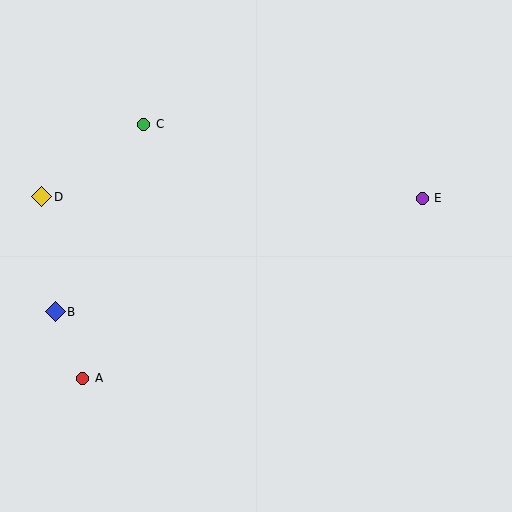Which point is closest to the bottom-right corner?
Point E is closest to the bottom-right corner.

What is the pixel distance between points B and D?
The distance between B and D is 116 pixels.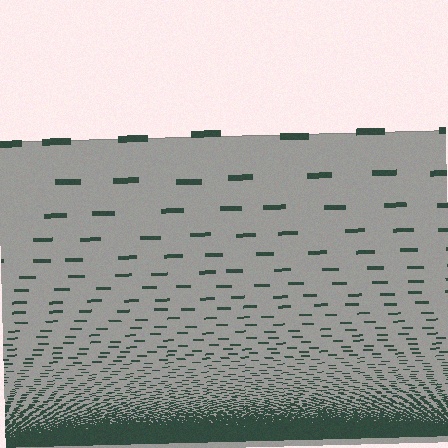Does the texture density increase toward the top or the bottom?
Density increases toward the bottom.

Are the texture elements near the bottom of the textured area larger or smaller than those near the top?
Smaller. The gradient is inverted — elements near the bottom are smaller and denser.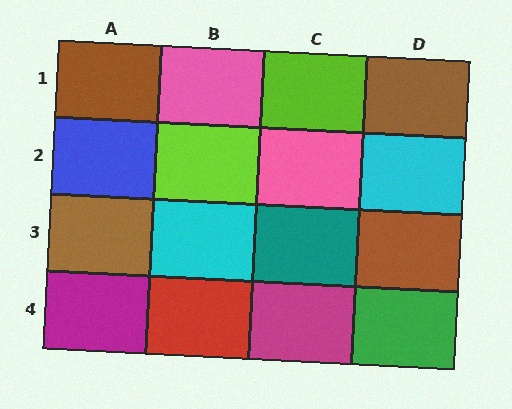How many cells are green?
1 cell is green.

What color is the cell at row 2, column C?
Pink.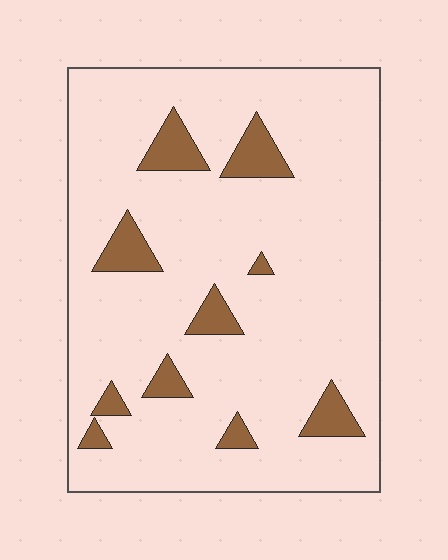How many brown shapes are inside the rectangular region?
10.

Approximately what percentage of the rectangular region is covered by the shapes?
Approximately 10%.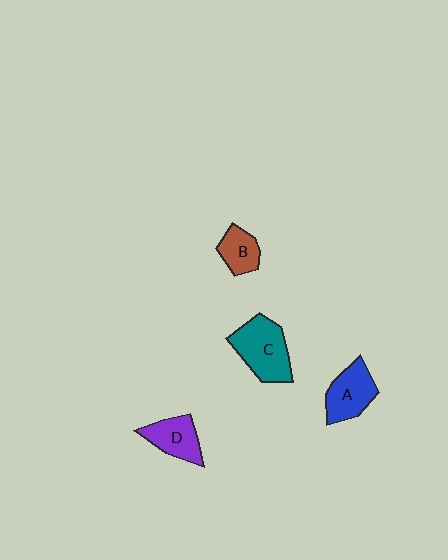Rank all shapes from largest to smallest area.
From largest to smallest: C (teal), A (blue), D (purple), B (brown).